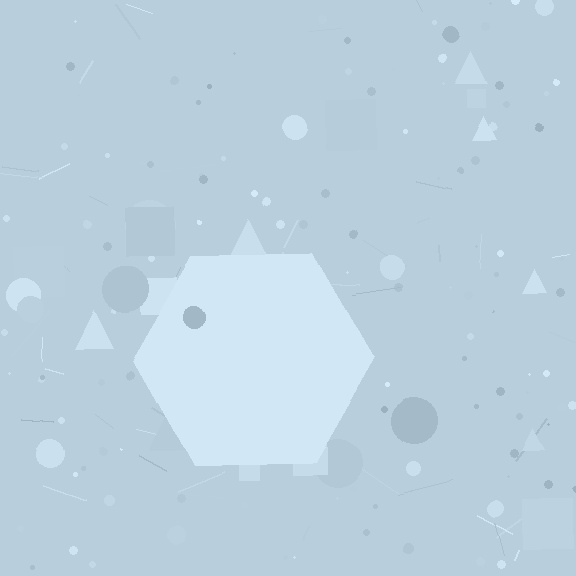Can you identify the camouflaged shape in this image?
The camouflaged shape is a hexagon.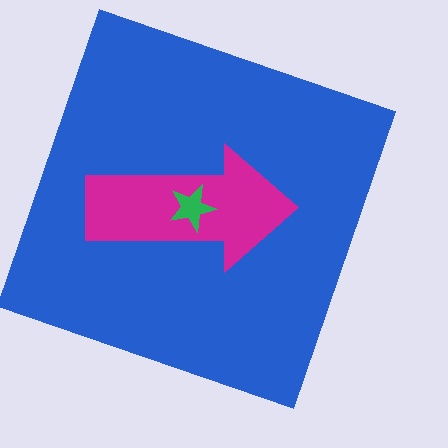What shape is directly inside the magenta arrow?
The green star.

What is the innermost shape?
The green star.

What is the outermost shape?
The blue square.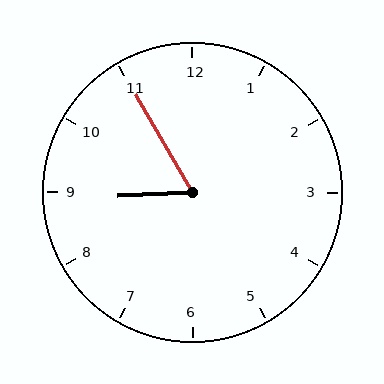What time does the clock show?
8:55.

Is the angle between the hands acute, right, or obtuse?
It is acute.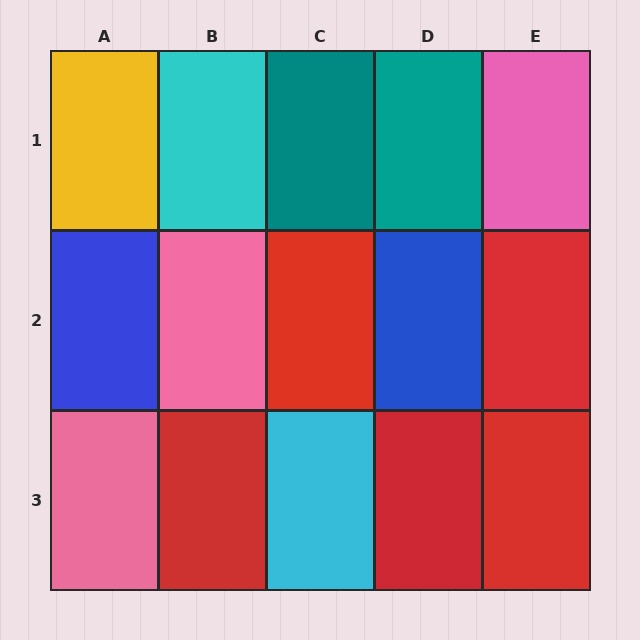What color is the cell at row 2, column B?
Pink.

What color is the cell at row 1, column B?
Cyan.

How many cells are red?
5 cells are red.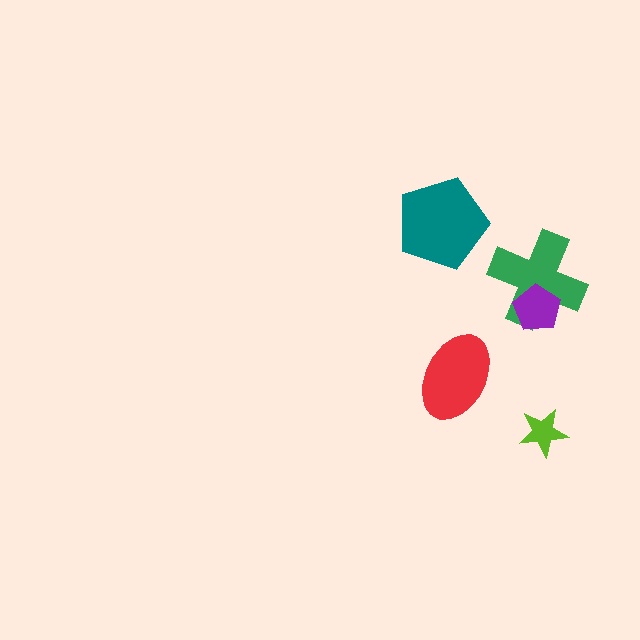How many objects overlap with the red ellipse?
0 objects overlap with the red ellipse.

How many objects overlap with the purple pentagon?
1 object overlaps with the purple pentagon.